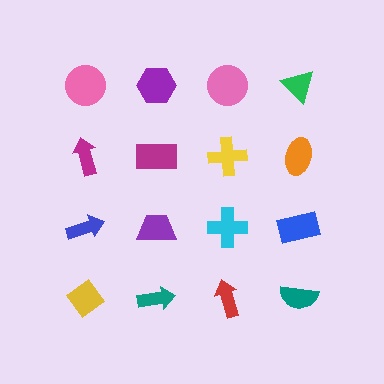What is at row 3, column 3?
A cyan cross.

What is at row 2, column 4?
An orange ellipse.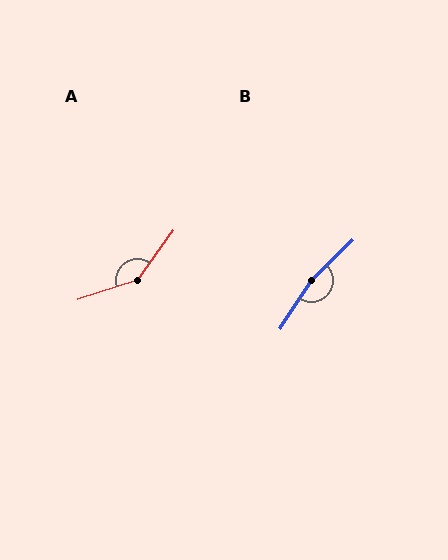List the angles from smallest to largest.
A (143°), B (168°).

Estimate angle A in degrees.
Approximately 143 degrees.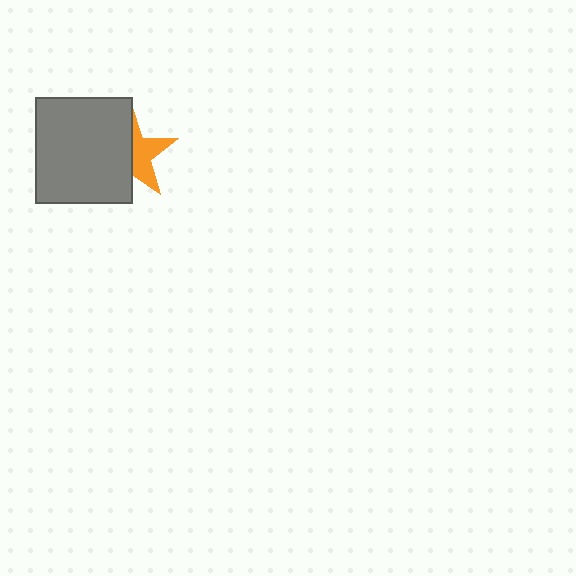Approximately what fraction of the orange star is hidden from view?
Roughly 55% of the orange star is hidden behind the gray rectangle.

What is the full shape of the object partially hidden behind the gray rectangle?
The partially hidden object is an orange star.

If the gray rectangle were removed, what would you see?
You would see the complete orange star.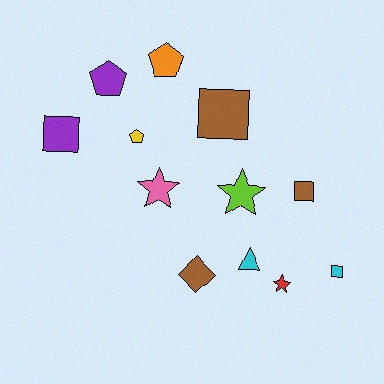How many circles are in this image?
There are no circles.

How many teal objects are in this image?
There are no teal objects.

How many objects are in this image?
There are 12 objects.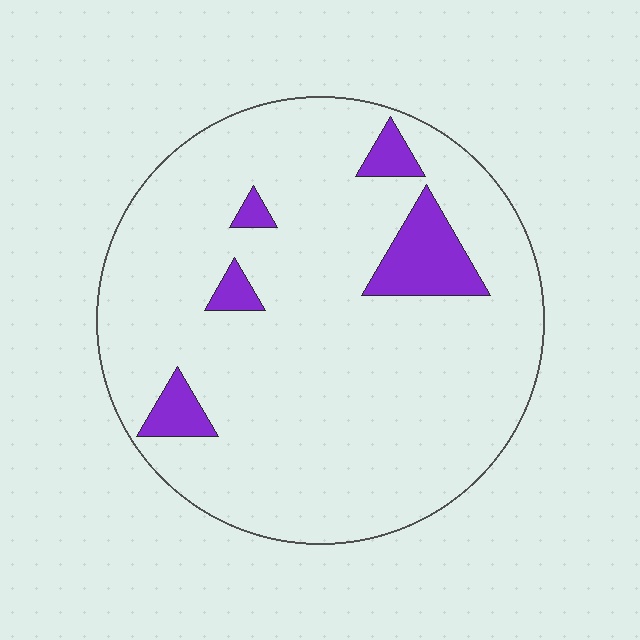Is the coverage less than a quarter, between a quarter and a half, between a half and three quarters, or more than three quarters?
Less than a quarter.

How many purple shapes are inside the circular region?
5.